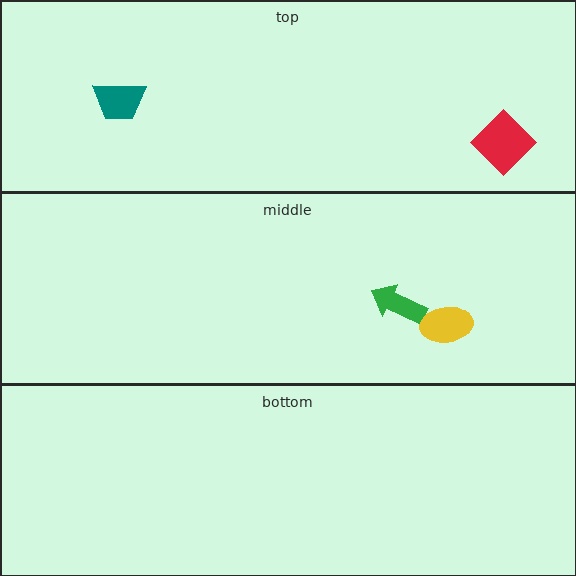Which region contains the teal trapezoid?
The top region.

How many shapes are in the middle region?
2.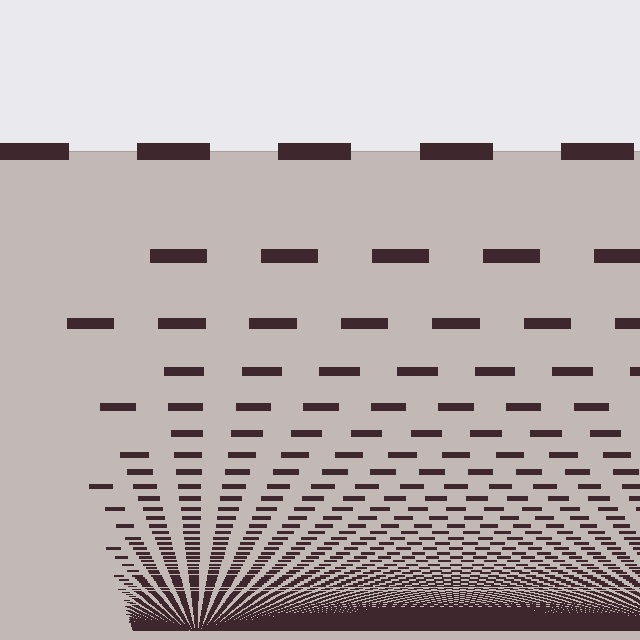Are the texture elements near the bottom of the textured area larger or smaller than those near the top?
Smaller. The gradient is inverted — elements near the bottom are smaller and denser.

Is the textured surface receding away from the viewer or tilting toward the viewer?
The surface appears to tilt toward the viewer. Texture elements get larger and sparser toward the top.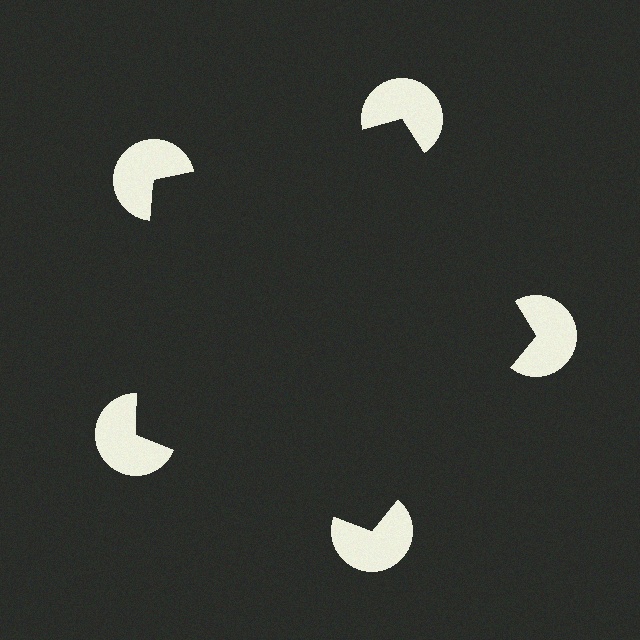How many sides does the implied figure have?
5 sides.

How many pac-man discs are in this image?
There are 5 — one at each vertex of the illusory pentagon.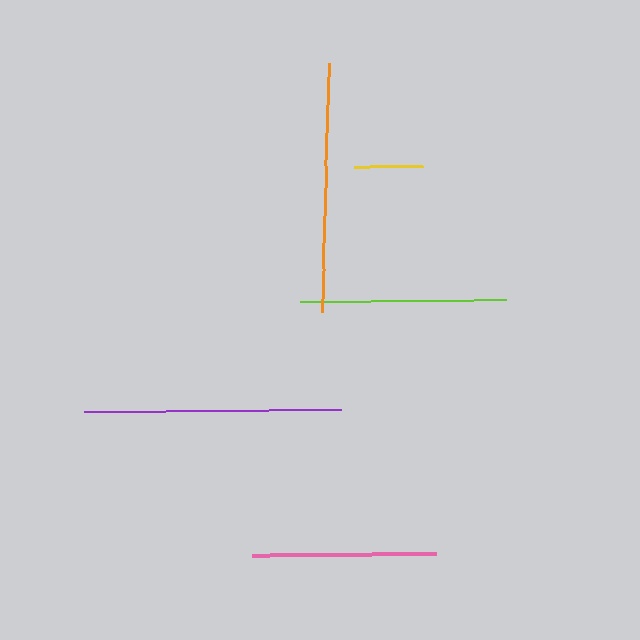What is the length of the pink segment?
The pink segment is approximately 184 pixels long.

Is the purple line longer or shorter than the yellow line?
The purple line is longer than the yellow line.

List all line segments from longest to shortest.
From longest to shortest: purple, orange, lime, pink, yellow.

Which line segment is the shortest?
The yellow line is the shortest at approximately 69 pixels.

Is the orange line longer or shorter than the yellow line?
The orange line is longer than the yellow line.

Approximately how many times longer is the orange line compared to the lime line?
The orange line is approximately 1.2 times the length of the lime line.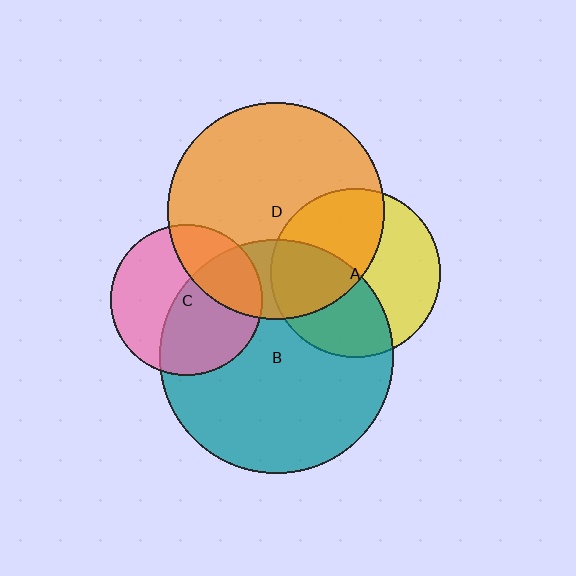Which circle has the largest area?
Circle B (teal).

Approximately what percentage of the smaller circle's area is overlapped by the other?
Approximately 25%.